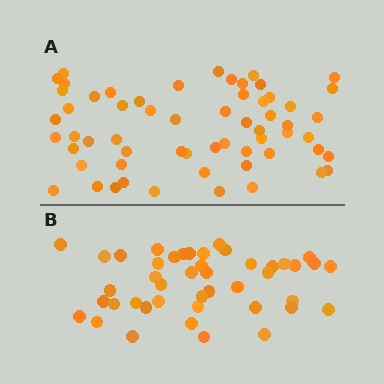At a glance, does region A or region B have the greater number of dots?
Region A (the top region) has more dots.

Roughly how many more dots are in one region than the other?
Region A has approximately 15 more dots than region B.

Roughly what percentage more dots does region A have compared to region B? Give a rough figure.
About 35% more.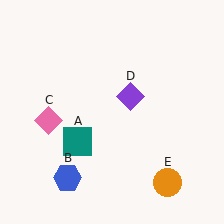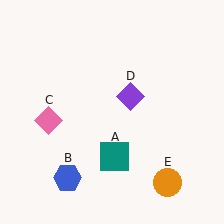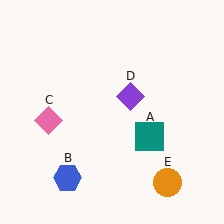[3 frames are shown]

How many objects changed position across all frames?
1 object changed position: teal square (object A).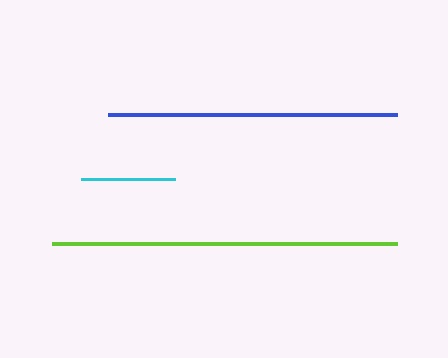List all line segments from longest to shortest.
From longest to shortest: lime, blue, cyan.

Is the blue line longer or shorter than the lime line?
The lime line is longer than the blue line.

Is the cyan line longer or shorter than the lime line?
The lime line is longer than the cyan line.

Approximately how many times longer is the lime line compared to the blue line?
The lime line is approximately 1.2 times the length of the blue line.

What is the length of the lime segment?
The lime segment is approximately 345 pixels long.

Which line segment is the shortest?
The cyan line is the shortest at approximately 94 pixels.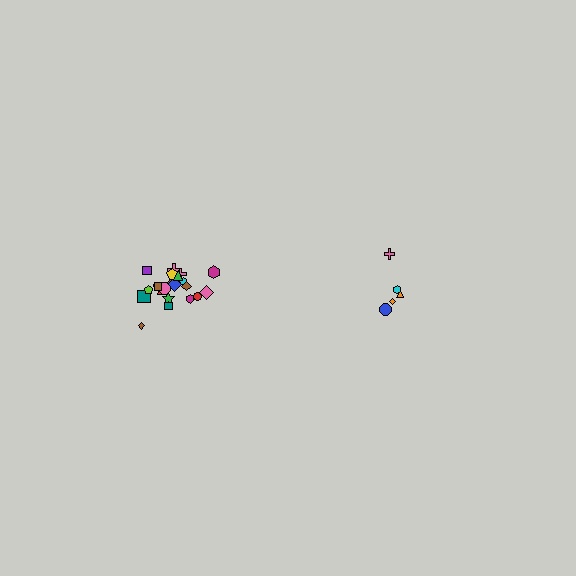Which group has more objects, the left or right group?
The left group.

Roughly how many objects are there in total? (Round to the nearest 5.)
Roughly 25 objects in total.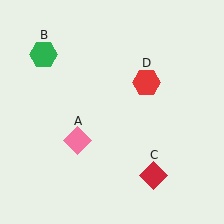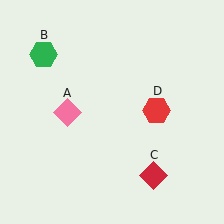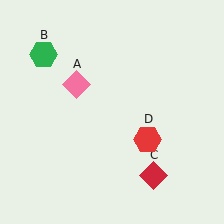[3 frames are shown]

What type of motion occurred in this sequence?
The pink diamond (object A), red hexagon (object D) rotated clockwise around the center of the scene.